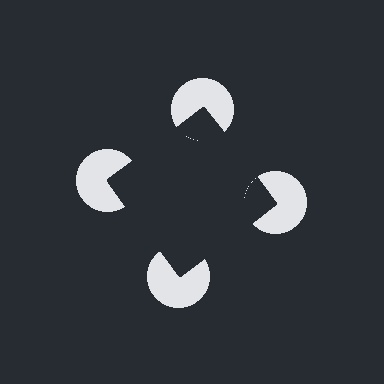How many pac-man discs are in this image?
There are 4 — one at each vertex of the illusory square.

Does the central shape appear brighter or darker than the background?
It typically appears slightly darker than the background, even though no actual brightness change is drawn.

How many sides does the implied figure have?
4 sides.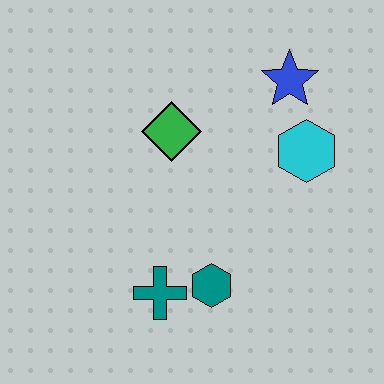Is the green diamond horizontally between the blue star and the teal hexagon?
No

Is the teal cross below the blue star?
Yes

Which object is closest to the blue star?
The cyan hexagon is closest to the blue star.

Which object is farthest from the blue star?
The teal cross is farthest from the blue star.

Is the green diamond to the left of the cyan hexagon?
Yes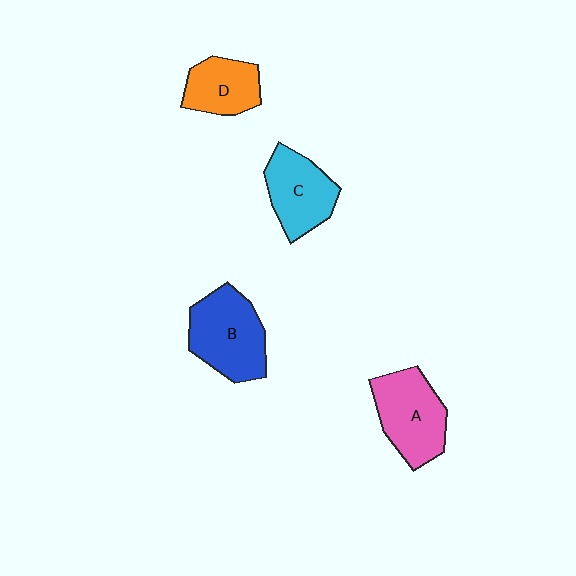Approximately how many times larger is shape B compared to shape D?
Approximately 1.5 times.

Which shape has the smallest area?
Shape D (orange).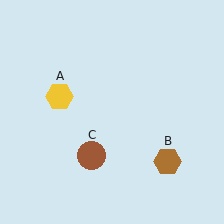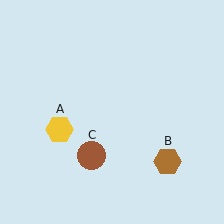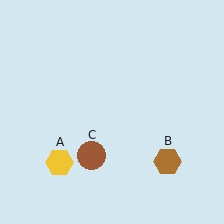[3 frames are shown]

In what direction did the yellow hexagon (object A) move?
The yellow hexagon (object A) moved down.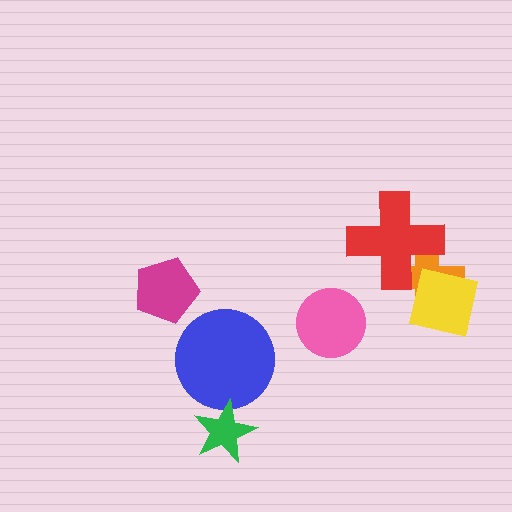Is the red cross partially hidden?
No, no other shape covers it.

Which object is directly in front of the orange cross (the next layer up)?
The red cross is directly in front of the orange cross.